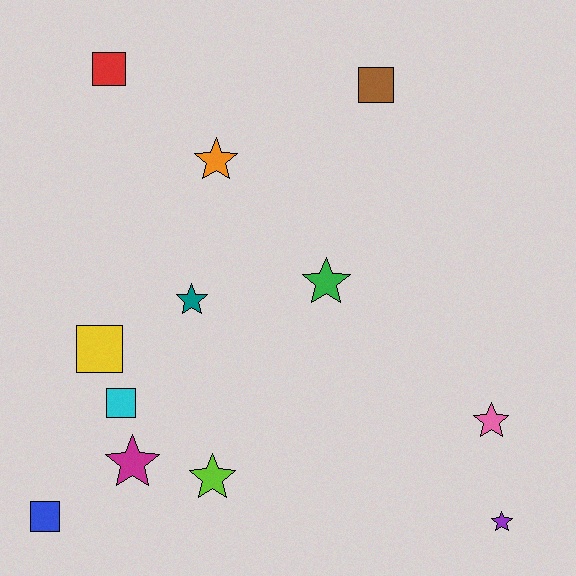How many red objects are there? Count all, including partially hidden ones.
There is 1 red object.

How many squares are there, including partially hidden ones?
There are 5 squares.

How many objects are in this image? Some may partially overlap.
There are 12 objects.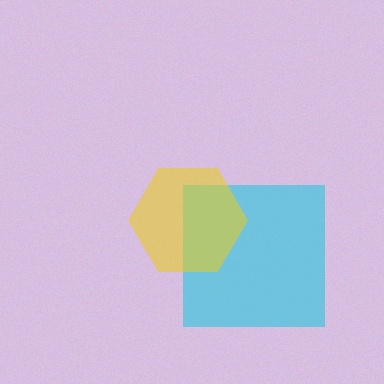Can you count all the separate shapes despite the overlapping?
Yes, there are 2 separate shapes.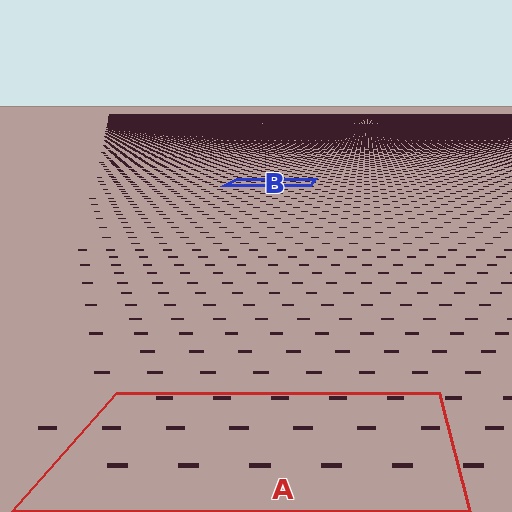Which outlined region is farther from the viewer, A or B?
Region B is farther from the viewer — the texture elements inside it appear smaller and more densely packed.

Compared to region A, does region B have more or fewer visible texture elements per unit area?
Region B has more texture elements per unit area — they are packed more densely because it is farther away.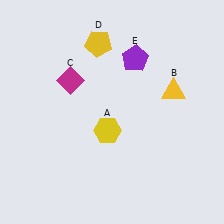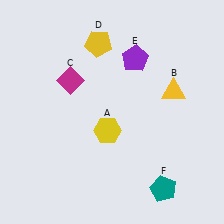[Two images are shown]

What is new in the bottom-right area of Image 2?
A teal pentagon (F) was added in the bottom-right area of Image 2.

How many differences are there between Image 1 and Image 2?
There is 1 difference between the two images.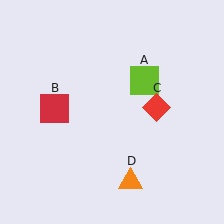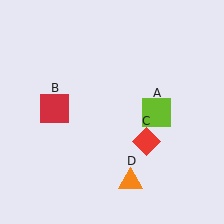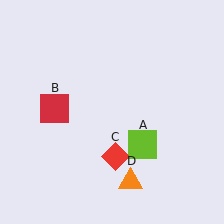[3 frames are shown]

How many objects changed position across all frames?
2 objects changed position: lime square (object A), red diamond (object C).